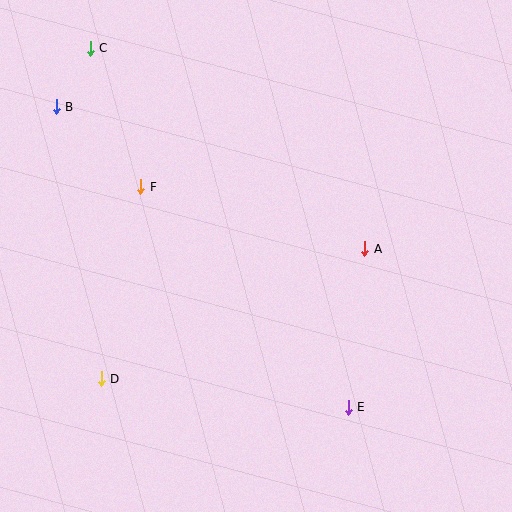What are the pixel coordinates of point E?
Point E is at (348, 407).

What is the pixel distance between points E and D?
The distance between E and D is 249 pixels.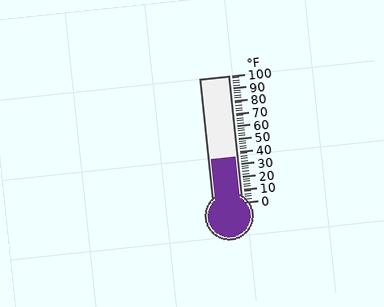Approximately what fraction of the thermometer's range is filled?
The thermometer is filled to approximately 35% of its range.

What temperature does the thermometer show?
The thermometer shows approximately 36°F.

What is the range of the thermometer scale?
The thermometer scale ranges from 0°F to 100°F.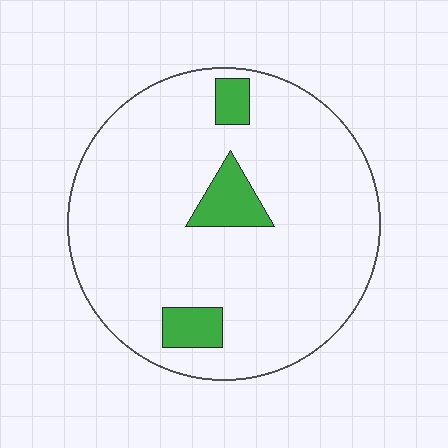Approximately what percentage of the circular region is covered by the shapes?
Approximately 10%.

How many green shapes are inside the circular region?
3.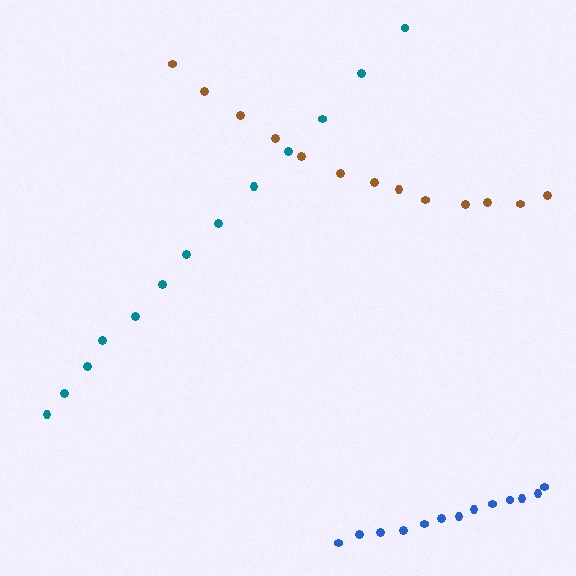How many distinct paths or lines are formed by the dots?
There are 3 distinct paths.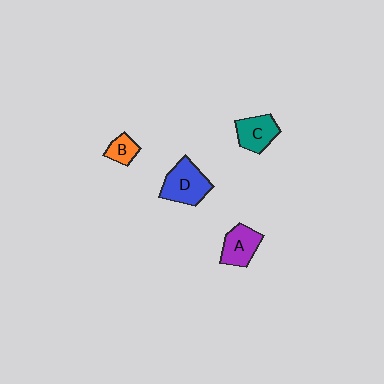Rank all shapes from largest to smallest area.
From largest to smallest: D (blue), A (purple), C (teal), B (orange).